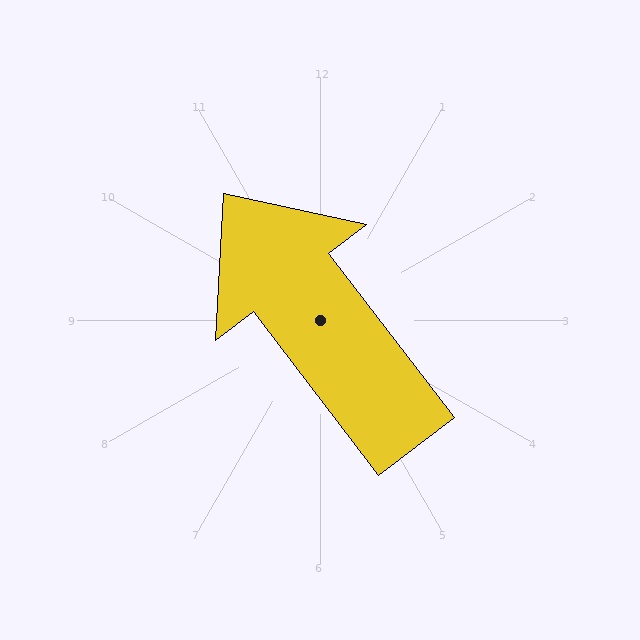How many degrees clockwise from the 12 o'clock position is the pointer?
Approximately 323 degrees.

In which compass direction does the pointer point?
Northwest.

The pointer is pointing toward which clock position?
Roughly 11 o'clock.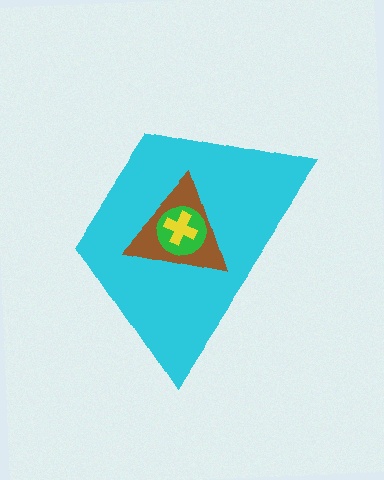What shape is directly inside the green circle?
The yellow cross.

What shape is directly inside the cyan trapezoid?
The brown triangle.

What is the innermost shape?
The yellow cross.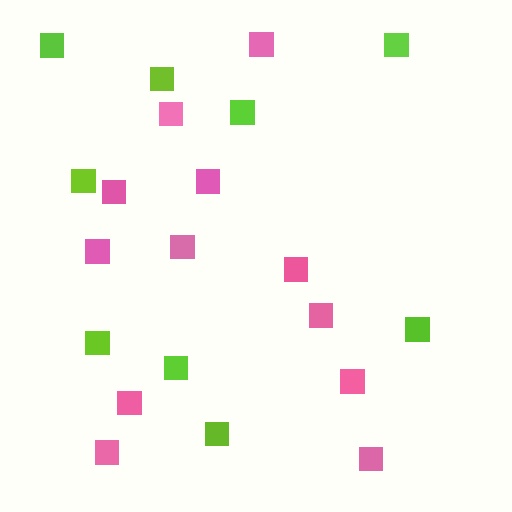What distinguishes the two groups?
There are 2 groups: one group of pink squares (12) and one group of lime squares (9).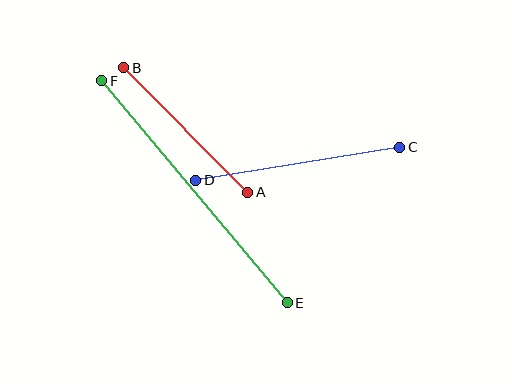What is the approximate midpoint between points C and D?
The midpoint is at approximately (298, 164) pixels.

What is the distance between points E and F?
The distance is approximately 289 pixels.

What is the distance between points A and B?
The distance is approximately 176 pixels.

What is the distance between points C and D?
The distance is approximately 206 pixels.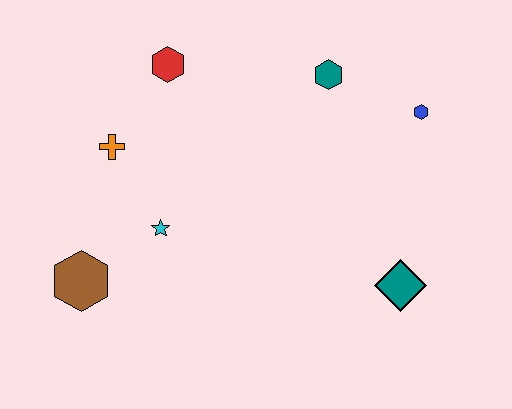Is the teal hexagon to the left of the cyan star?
No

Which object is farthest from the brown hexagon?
The blue hexagon is farthest from the brown hexagon.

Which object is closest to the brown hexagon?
The cyan star is closest to the brown hexagon.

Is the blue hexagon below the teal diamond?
No